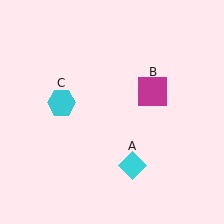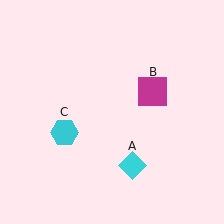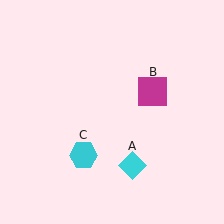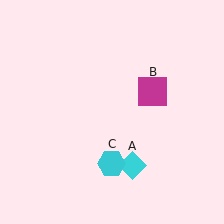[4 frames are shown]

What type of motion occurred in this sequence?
The cyan hexagon (object C) rotated counterclockwise around the center of the scene.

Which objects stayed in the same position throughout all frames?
Cyan diamond (object A) and magenta square (object B) remained stationary.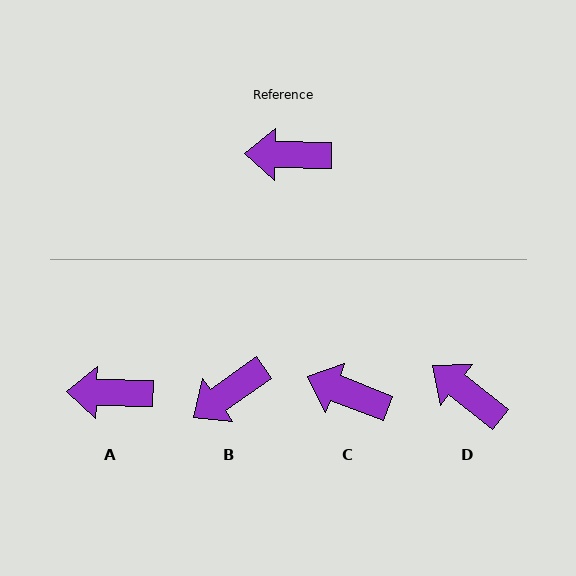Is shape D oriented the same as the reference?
No, it is off by about 37 degrees.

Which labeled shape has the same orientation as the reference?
A.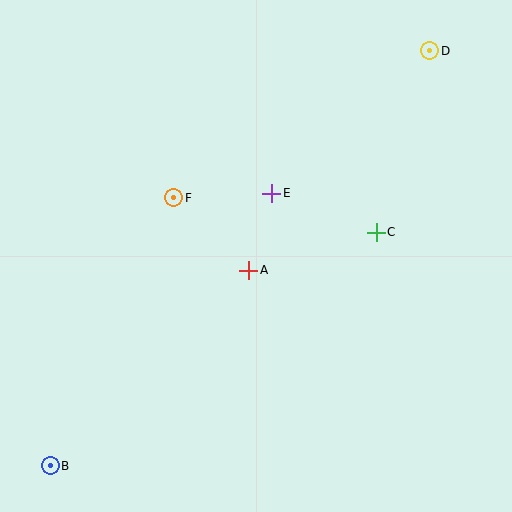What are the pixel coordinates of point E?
Point E is at (272, 193).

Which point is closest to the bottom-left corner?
Point B is closest to the bottom-left corner.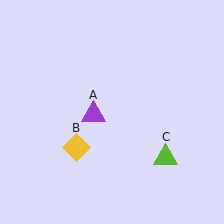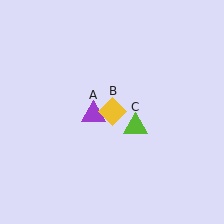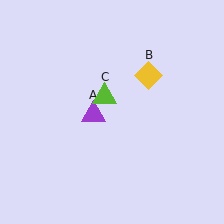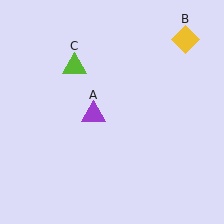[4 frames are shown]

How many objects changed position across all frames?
2 objects changed position: yellow diamond (object B), lime triangle (object C).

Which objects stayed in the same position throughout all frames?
Purple triangle (object A) remained stationary.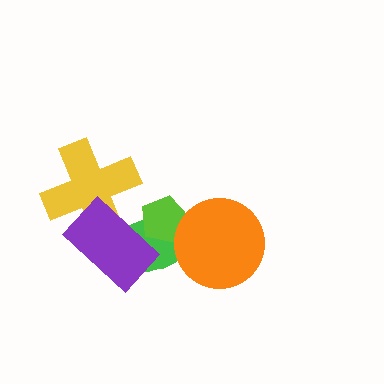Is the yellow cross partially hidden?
Yes, it is partially covered by another shape.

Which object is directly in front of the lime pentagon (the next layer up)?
The orange circle is directly in front of the lime pentagon.